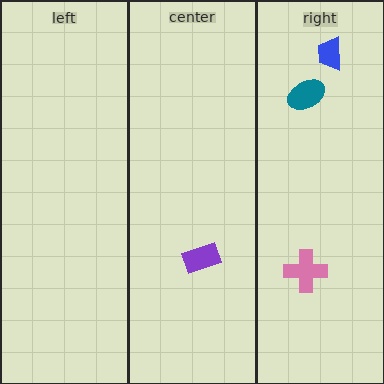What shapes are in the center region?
The purple rectangle.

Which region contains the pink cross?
The right region.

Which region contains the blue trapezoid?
The right region.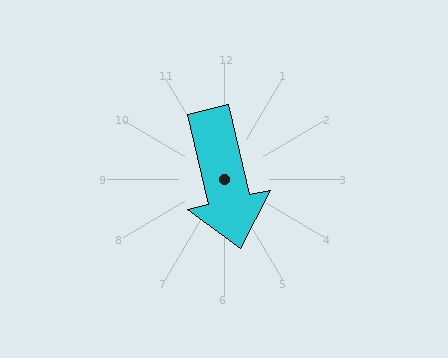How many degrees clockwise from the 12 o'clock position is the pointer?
Approximately 167 degrees.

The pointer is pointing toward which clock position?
Roughly 6 o'clock.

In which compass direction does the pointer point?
South.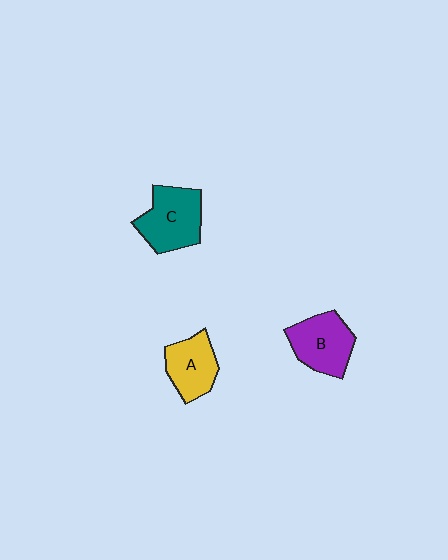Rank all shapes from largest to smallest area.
From largest to smallest: C (teal), B (purple), A (yellow).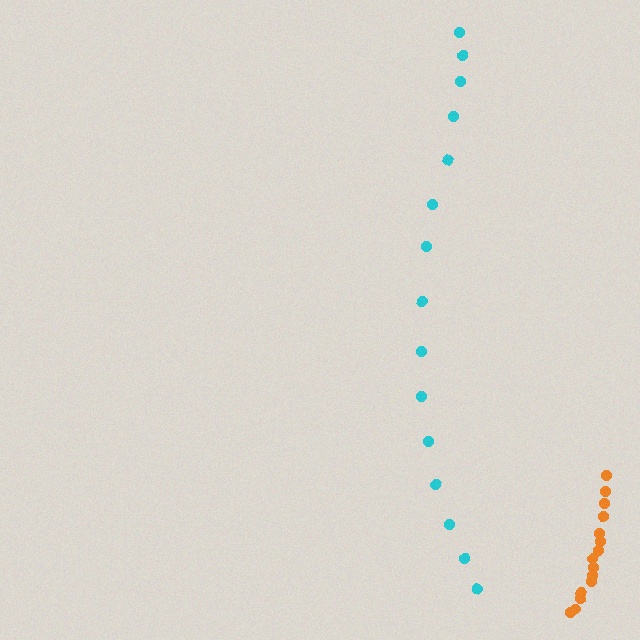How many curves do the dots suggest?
There are 2 distinct paths.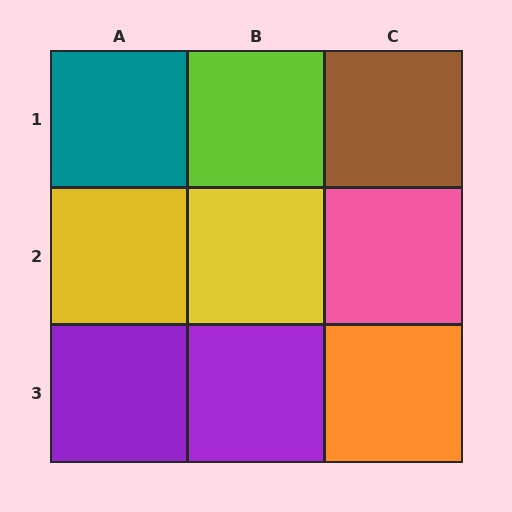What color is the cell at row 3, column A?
Purple.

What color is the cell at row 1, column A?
Teal.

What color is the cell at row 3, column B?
Purple.